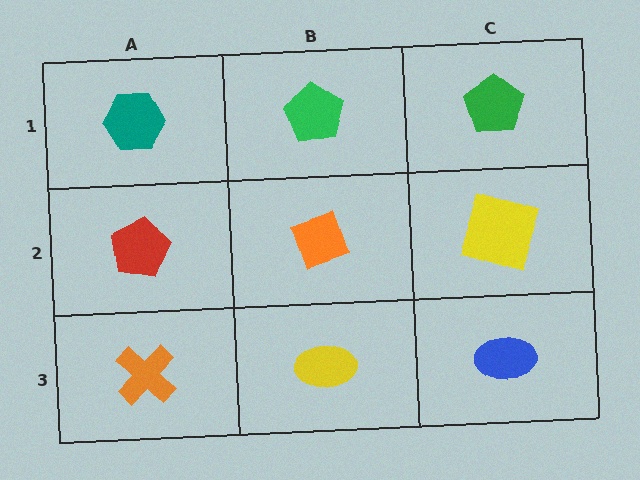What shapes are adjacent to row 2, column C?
A green pentagon (row 1, column C), a blue ellipse (row 3, column C), an orange diamond (row 2, column B).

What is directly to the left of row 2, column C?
An orange diamond.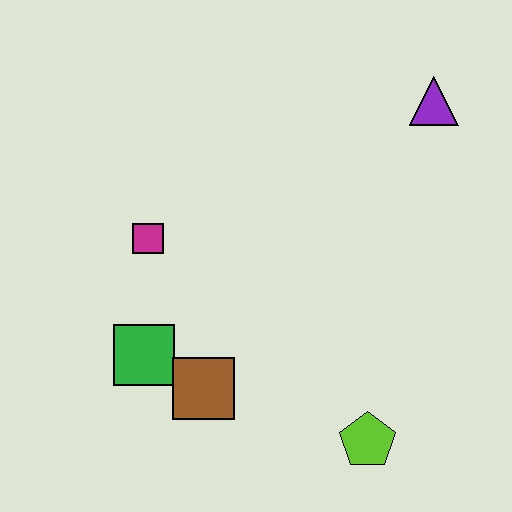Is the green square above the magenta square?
No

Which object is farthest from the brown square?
The purple triangle is farthest from the brown square.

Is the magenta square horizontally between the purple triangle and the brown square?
No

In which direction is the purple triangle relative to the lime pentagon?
The purple triangle is above the lime pentagon.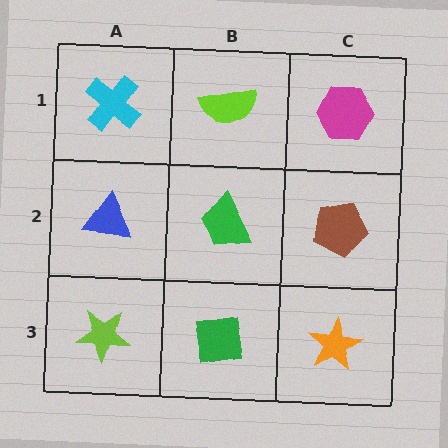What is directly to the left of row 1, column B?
A cyan cross.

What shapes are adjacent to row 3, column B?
A green trapezoid (row 2, column B), a lime star (row 3, column A), an orange star (row 3, column C).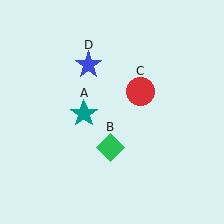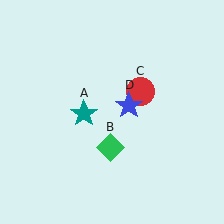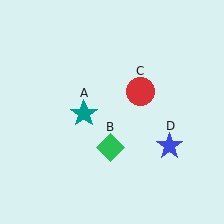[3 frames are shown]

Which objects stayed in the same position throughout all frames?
Teal star (object A) and green diamond (object B) and red circle (object C) remained stationary.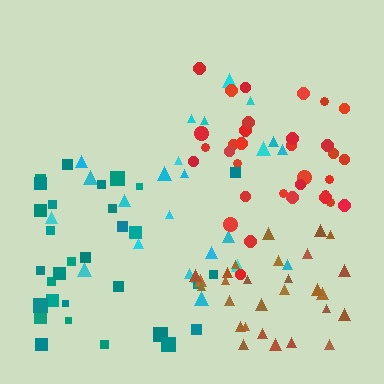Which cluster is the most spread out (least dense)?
Cyan.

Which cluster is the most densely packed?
Red.